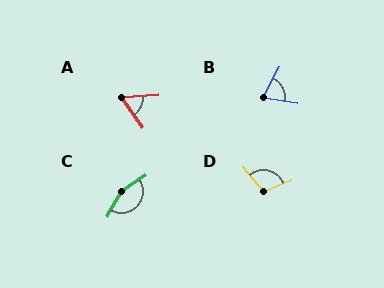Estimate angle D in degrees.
Approximately 106 degrees.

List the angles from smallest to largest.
A (58°), B (72°), D (106°), C (152°).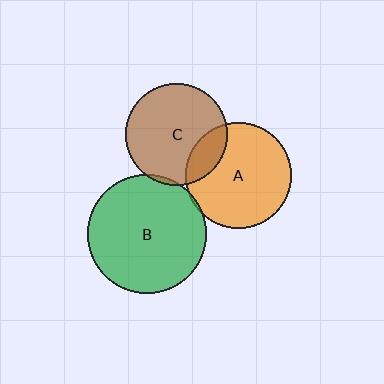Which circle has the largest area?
Circle B (green).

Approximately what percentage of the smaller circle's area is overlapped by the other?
Approximately 20%.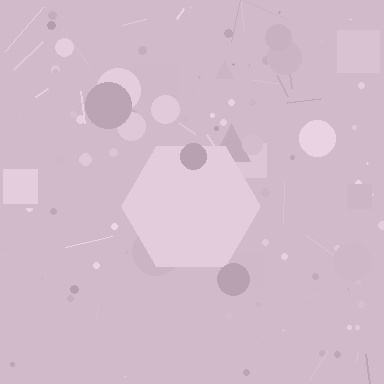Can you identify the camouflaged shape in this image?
The camouflaged shape is a hexagon.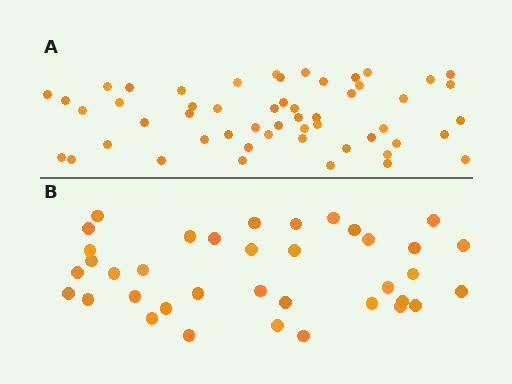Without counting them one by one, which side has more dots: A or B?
Region A (the top region) has more dots.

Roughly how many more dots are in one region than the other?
Region A has approximately 15 more dots than region B.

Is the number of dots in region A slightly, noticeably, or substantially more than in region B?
Region A has noticeably more, but not dramatically so. The ratio is roughly 1.4 to 1.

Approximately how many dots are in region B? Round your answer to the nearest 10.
About 40 dots. (The exact count is 37, which rounds to 40.)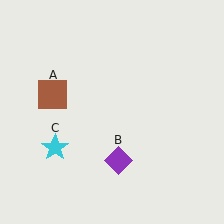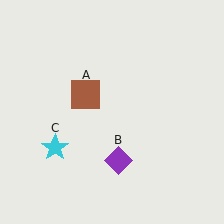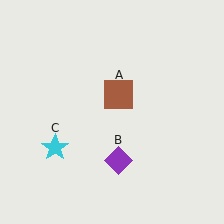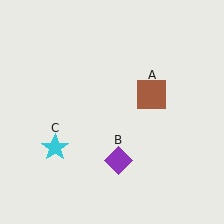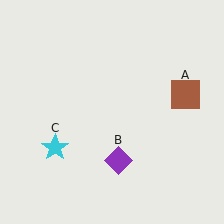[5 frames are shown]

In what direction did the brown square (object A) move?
The brown square (object A) moved right.